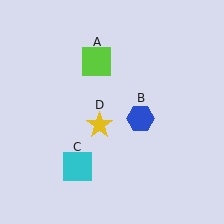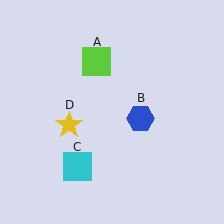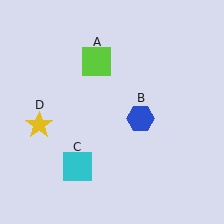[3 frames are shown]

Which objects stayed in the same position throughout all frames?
Lime square (object A) and blue hexagon (object B) and cyan square (object C) remained stationary.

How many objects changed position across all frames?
1 object changed position: yellow star (object D).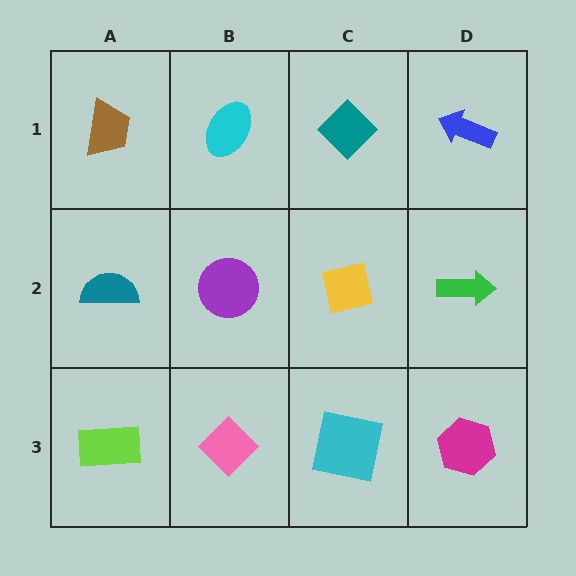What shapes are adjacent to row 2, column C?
A teal diamond (row 1, column C), a cyan square (row 3, column C), a purple circle (row 2, column B), a green arrow (row 2, column D).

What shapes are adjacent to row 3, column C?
A yellow square (row 2, column C), a pink diamond (row 3, column B), a magenta hexagon (row 3, column D).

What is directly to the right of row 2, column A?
A purple circle.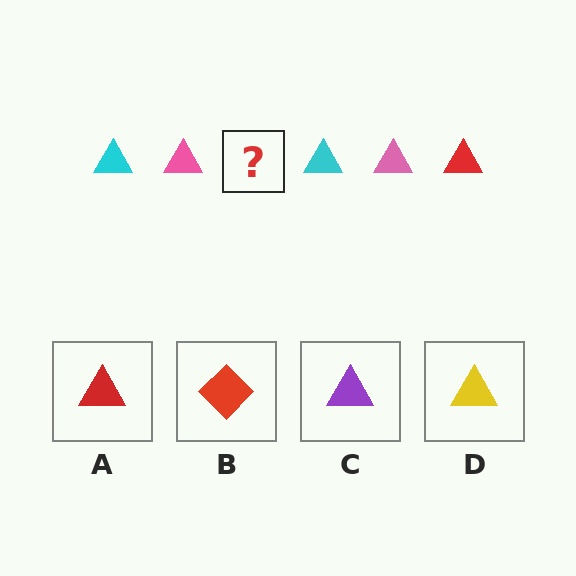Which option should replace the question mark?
Option A.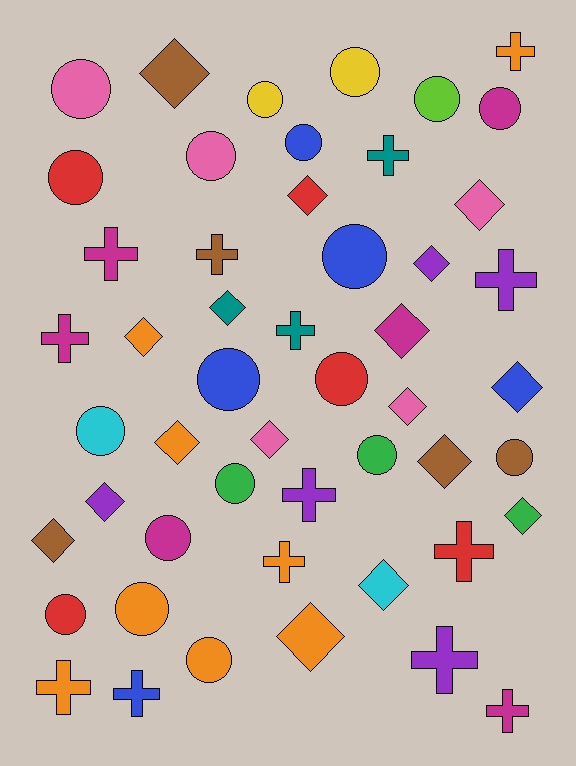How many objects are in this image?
There are 50 objects.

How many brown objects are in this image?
There are 5 brown objects.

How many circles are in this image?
There are 19 circles.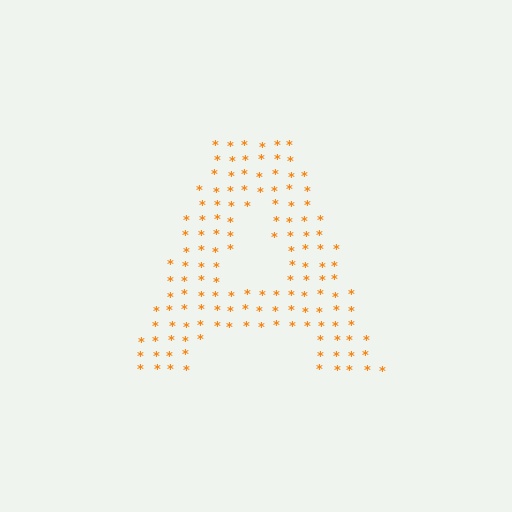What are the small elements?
The small elements are asterisks.